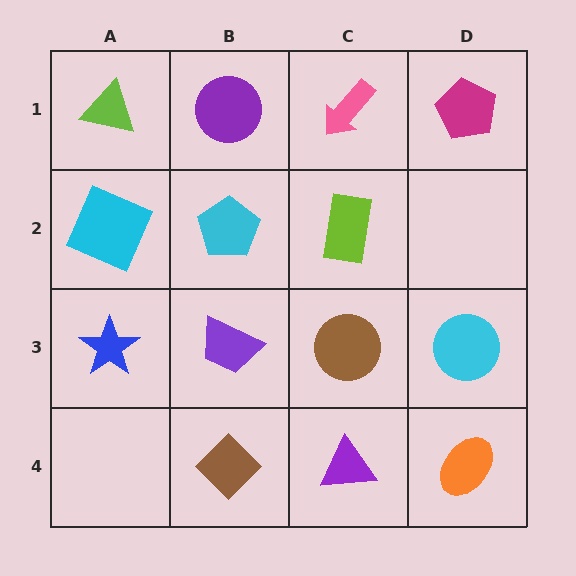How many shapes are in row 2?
3 shapes.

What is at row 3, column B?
A purple trapezoid.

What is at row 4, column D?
An orange ellipse.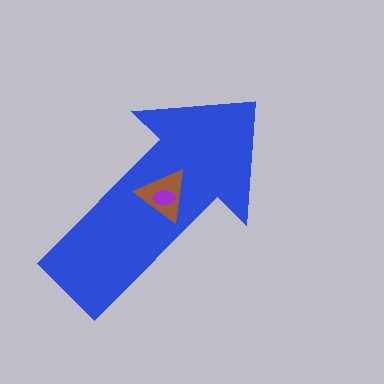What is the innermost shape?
The purple ellipse.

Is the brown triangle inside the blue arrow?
Yes.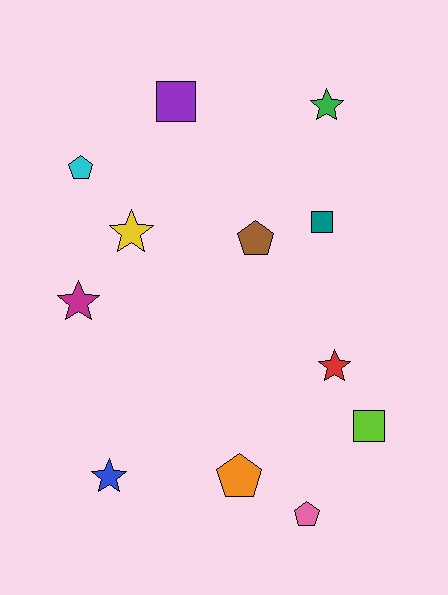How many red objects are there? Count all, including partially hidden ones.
There is 1 red object.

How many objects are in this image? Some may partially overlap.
There are 12 objects.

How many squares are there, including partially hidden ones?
There are 3 squares.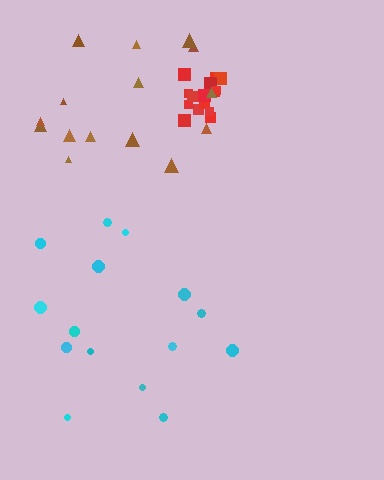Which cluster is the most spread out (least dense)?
Cyan.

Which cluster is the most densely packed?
Red.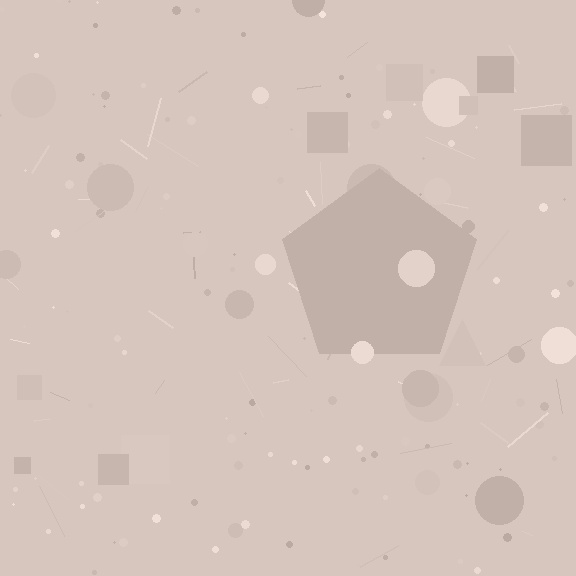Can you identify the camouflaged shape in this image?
The camouflaged shape is a pentagon.